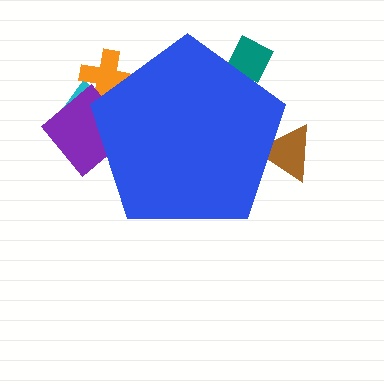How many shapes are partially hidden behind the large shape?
5 shapes are partially hidden.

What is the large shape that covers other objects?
A blue pentagon.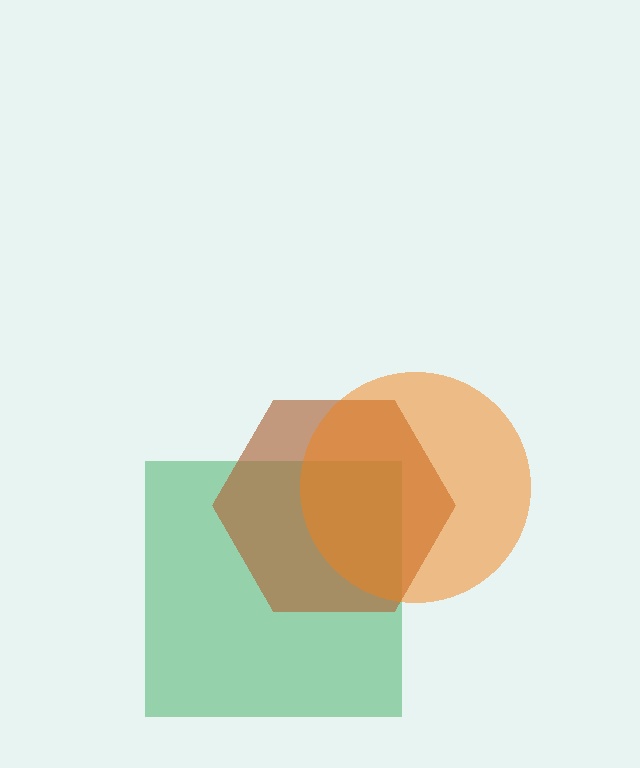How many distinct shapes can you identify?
There are 3 distinct shapes: a green square, a brown hexagon, an orange circle.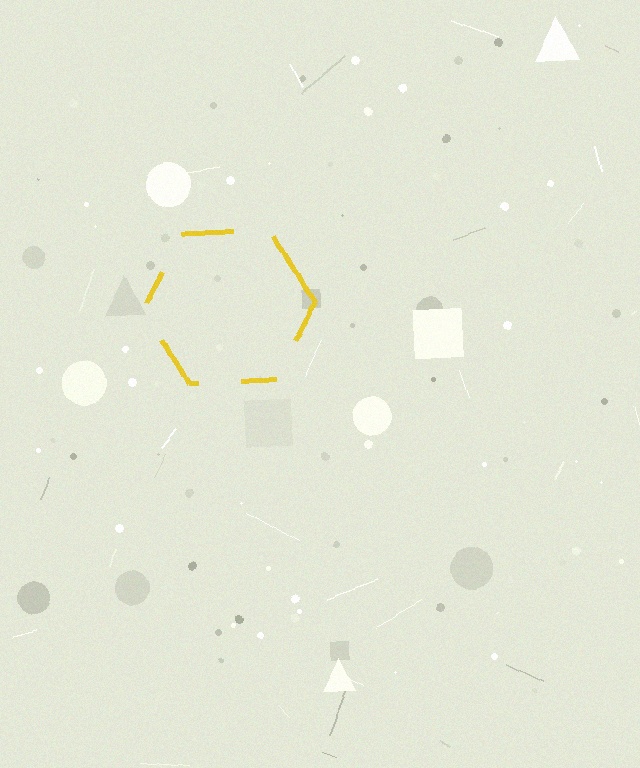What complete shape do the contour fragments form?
The contour fragments form a hexagon.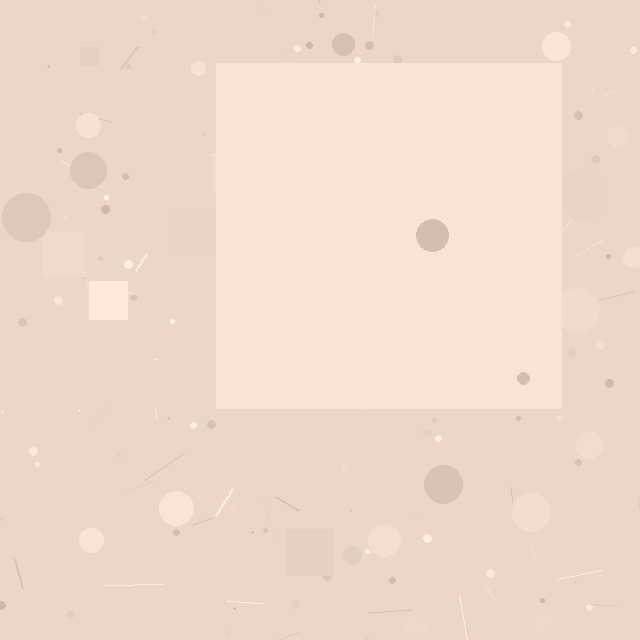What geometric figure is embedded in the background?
A square is embedded in the background.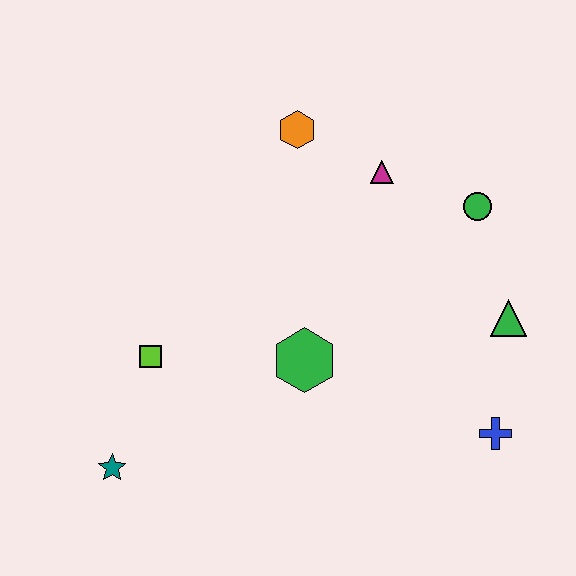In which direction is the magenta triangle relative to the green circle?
The magenta triangle is to the left of the green circle.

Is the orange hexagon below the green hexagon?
No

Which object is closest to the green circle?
The magenta triangle is closest to the green circle.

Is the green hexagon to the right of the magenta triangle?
No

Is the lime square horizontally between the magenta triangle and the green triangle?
No